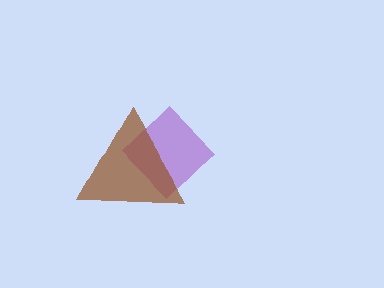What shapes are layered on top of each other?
The layered shapes are: a purple diamond, a brown triangle.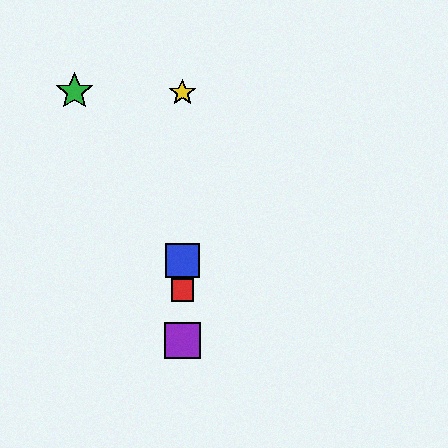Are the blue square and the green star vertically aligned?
No, the blue square is at x≈182 and the green star is at x≈74.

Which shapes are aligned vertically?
The red square, the blue square, the yellow star, the purple square are aligned vertically.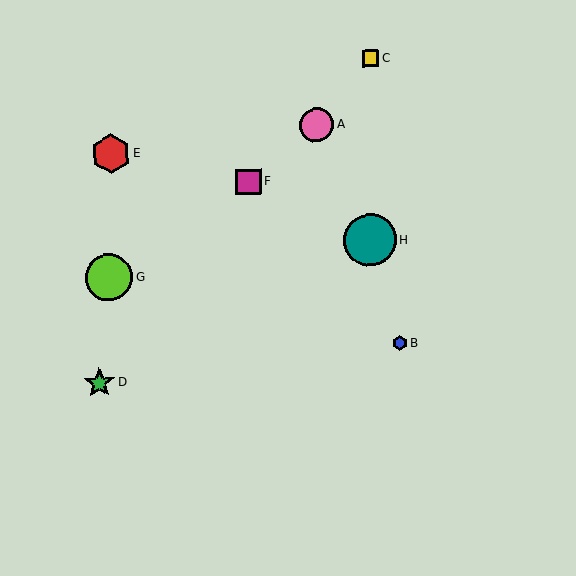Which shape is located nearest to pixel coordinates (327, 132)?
The pink circle (labeled A) at (317, 125) is nearest to that location.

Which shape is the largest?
The teal circle (labeled H) is the largest.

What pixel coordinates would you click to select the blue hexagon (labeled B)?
Click at (400, 343) to select the blue hexagon B.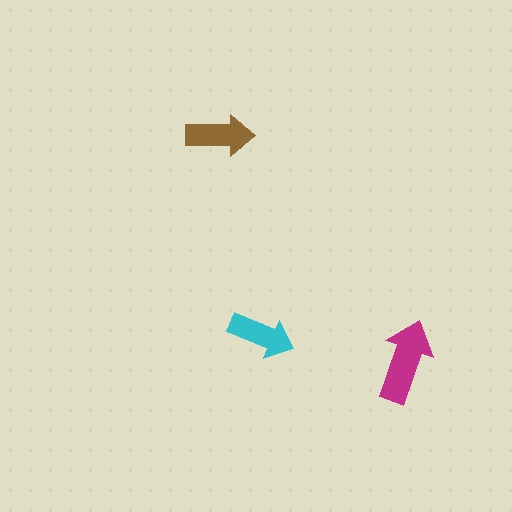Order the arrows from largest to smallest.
the magenta one, the brown one, the cyan one.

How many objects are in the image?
There are 3 objects in the image.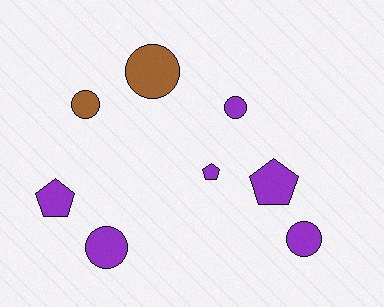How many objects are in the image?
There are 8 objects.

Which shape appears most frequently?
Circle, with 5 objects.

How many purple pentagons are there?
There are 3 purple pentagons.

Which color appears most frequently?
Purple, with 6 objects.